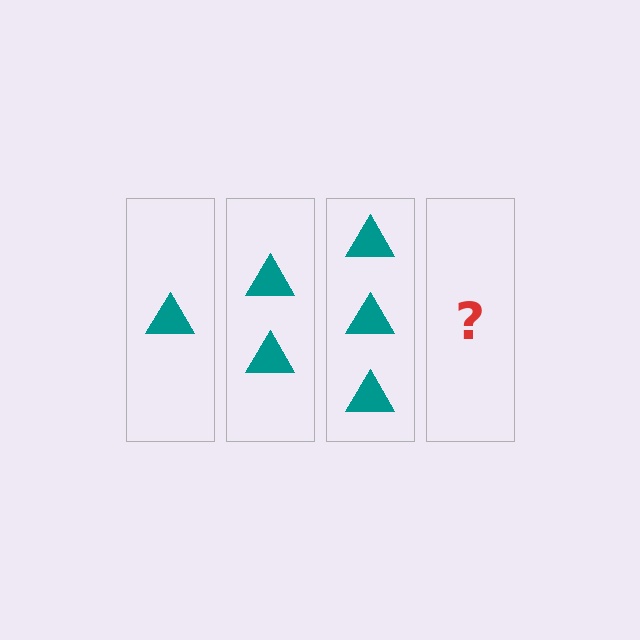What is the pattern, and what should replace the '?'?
The pattern is that each step adds one more triangle. The '?' should be 4 triangles.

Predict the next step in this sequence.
The next step is 4 triangles.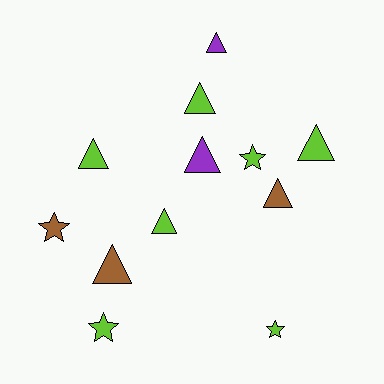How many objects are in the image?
There are 12 objects.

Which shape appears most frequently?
Triangle, with 8 objects.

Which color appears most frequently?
Lime, with 7 objects.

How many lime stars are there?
There are 3 lime stars.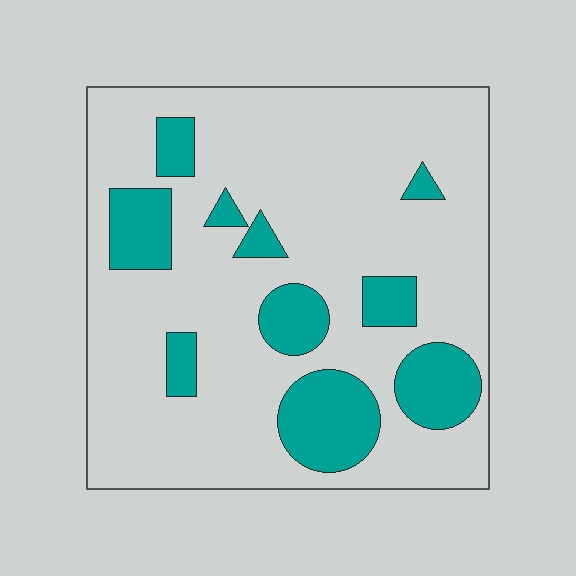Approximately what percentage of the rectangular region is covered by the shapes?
Approximately 20%.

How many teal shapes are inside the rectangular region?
10.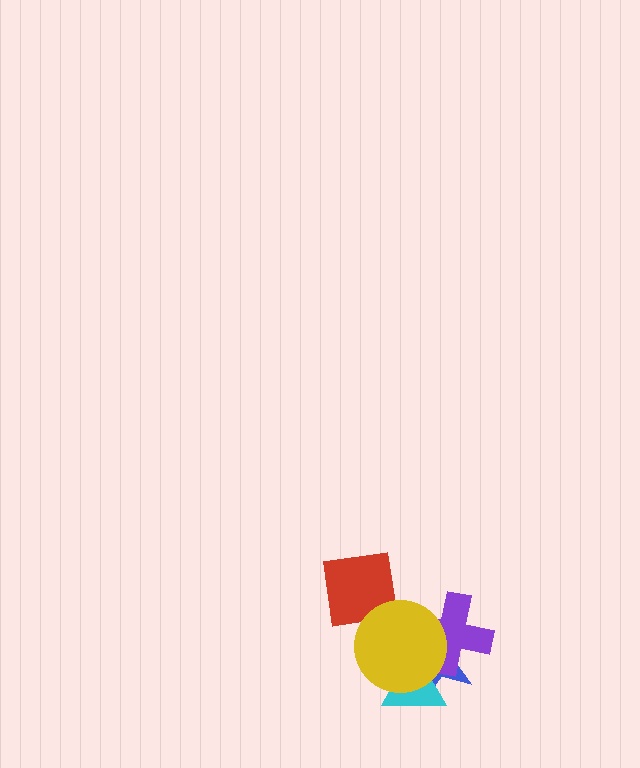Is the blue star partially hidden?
Yes, it is partially covered by another shape.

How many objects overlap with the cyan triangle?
3 objects overlap with the cyan triangle.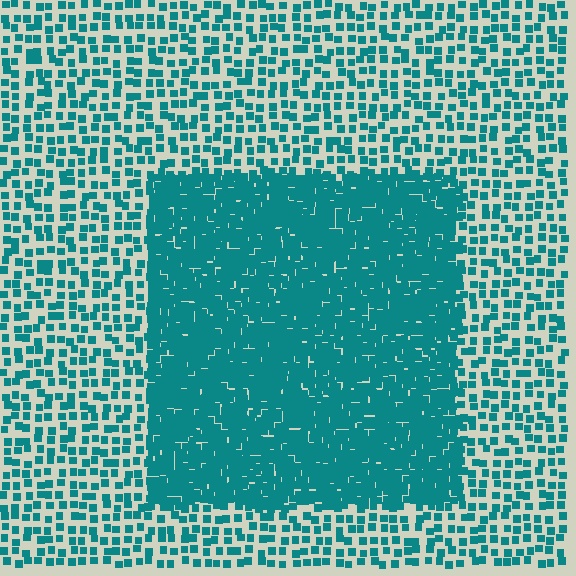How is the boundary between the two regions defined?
The boundary is defined by a change in element density (approximately 2.8x ratio). All elements are the same color, size, and shape.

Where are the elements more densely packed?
The elements are more densely packed inside the rectangle boundary.